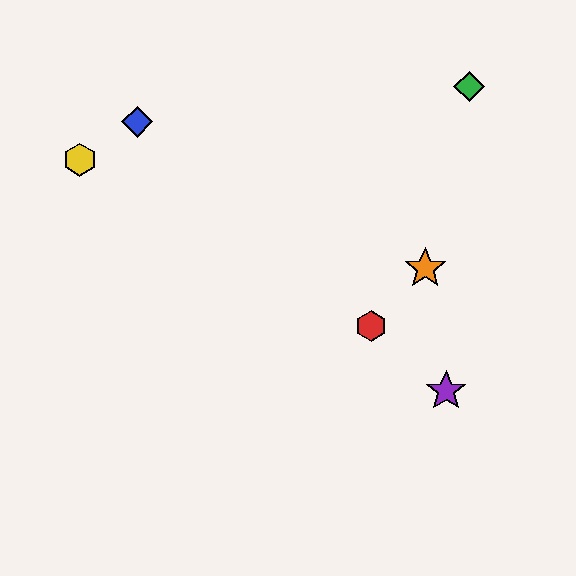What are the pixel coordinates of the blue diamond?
The blue diamond is at (137, 122).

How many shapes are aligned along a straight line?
3 shapes (the red hexagon, the blue diamond, the purple star) are aligned along a straight line.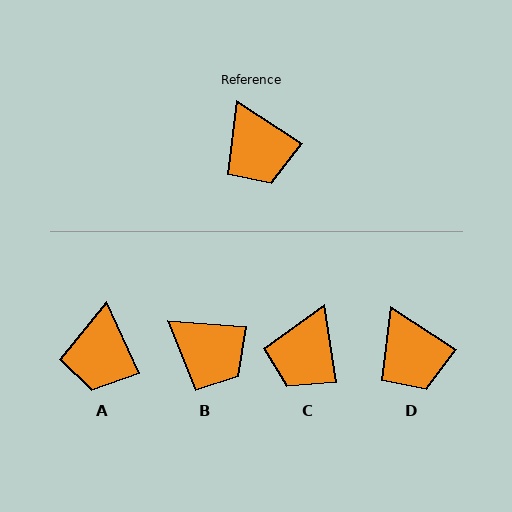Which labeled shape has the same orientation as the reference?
D.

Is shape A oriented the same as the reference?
No, it is off by about 33 degrees.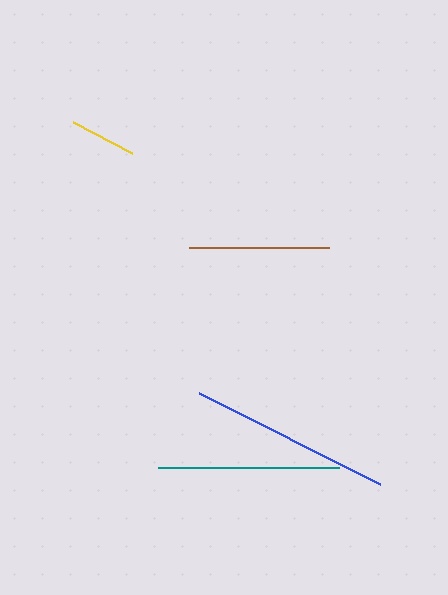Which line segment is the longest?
The blue line is the longest at approximately 202 pixels.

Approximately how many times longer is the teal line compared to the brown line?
The teal line is approximately 1.3 times the length of the brown line.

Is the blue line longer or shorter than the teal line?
The blue line is longer than the teal line.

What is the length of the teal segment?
The teal segment is approximately 181 pixels long.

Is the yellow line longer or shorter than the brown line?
The brown line is longer than the yellow line.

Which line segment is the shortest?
The yellow line is the shortest at approximately 67 pixels.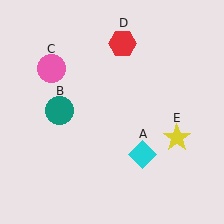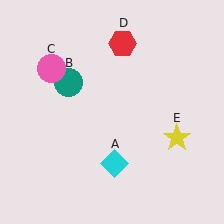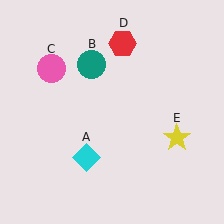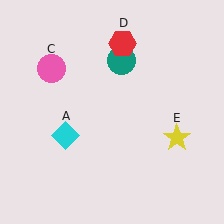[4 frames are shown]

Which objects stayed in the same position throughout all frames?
Pink circle (object C) and red hexagon (object D) and yellow star (object E) remained stationary.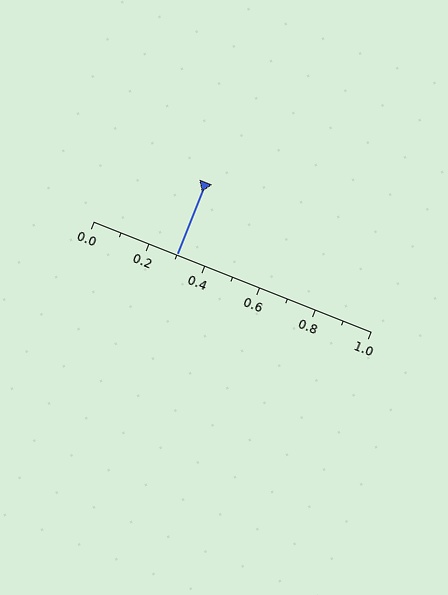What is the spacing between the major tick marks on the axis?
The major ticks are spaced 0.2 apart.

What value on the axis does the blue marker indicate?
The marker indicates approximately 0.3.